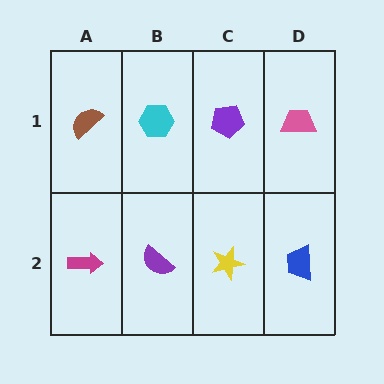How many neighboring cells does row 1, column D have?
2.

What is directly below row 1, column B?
A purple semicircle.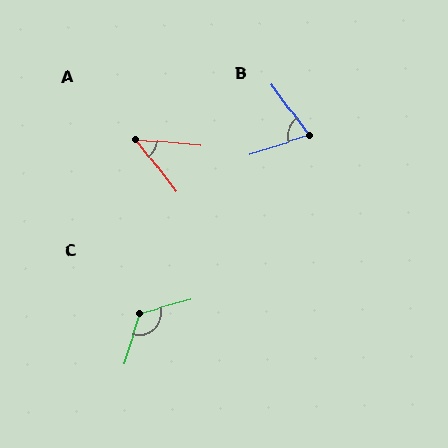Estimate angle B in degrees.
Approximately 72 degrees.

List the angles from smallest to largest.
A (47°), B (72°), C (123°).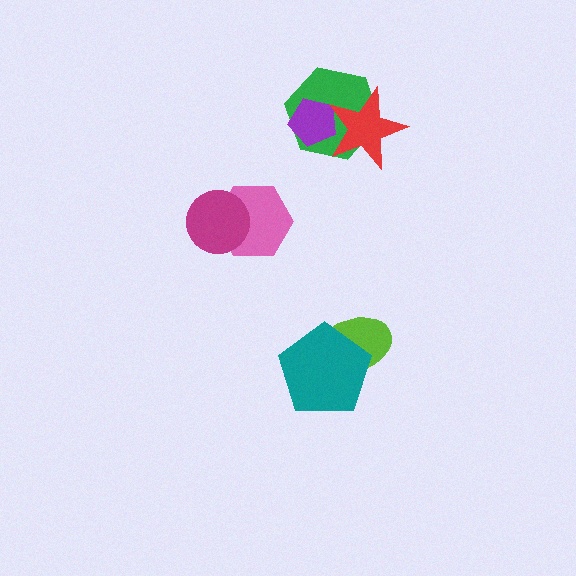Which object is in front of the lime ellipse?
The teal pentagon is in front of the lime ellipse.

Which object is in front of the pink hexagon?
The magenta circle is in front of the pink hexagon.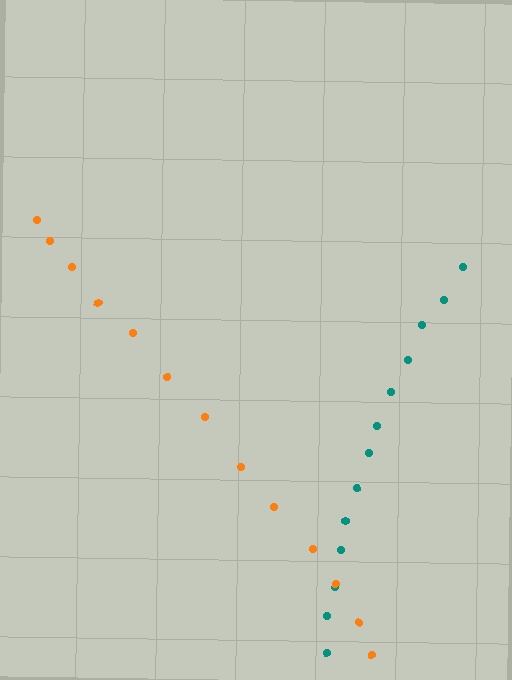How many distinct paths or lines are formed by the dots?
There are 2 distinct paths.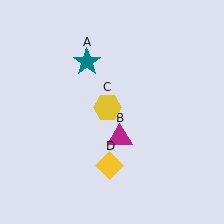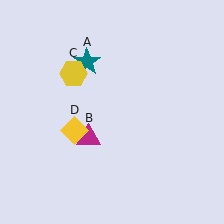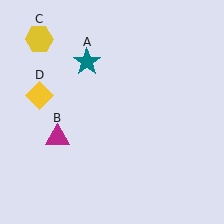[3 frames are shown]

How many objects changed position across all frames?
3 objects changed position: magenta triangle (object B), yellow hexagon (object C), yellow diamond (object D).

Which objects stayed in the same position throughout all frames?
Teal star (object A) remained stationary.